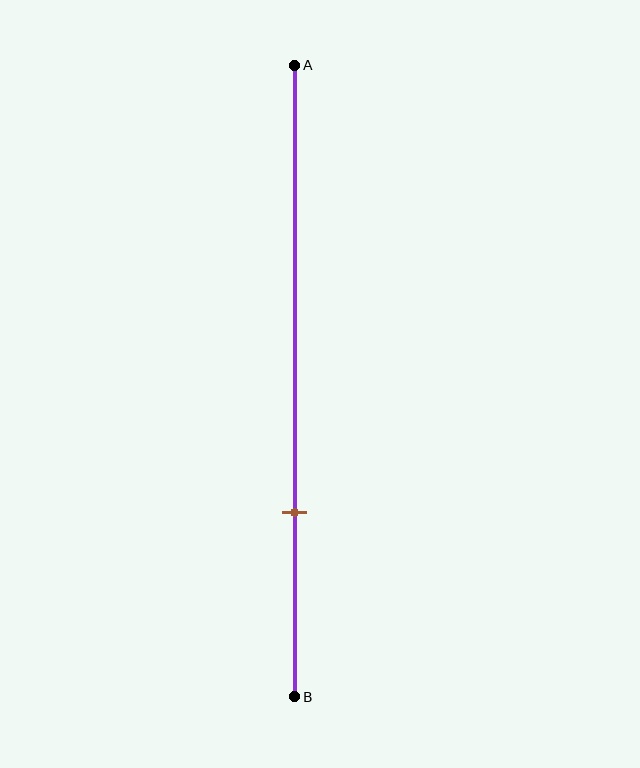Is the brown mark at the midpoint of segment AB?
No, the mark is at about 70% from A, not at the 50% midpoint.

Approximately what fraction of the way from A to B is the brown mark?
The brown mark is approximately 70% of the way from A to B.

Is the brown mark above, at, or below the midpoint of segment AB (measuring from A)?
The brown mark is below the midpoint of segment AB.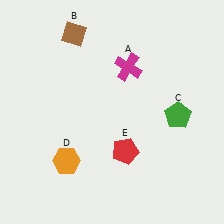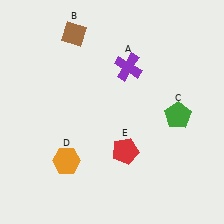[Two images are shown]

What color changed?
The cross (A) changed from magenta in Image 1 to purple in Image 2.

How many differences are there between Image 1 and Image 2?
There is 1 difference between the two images.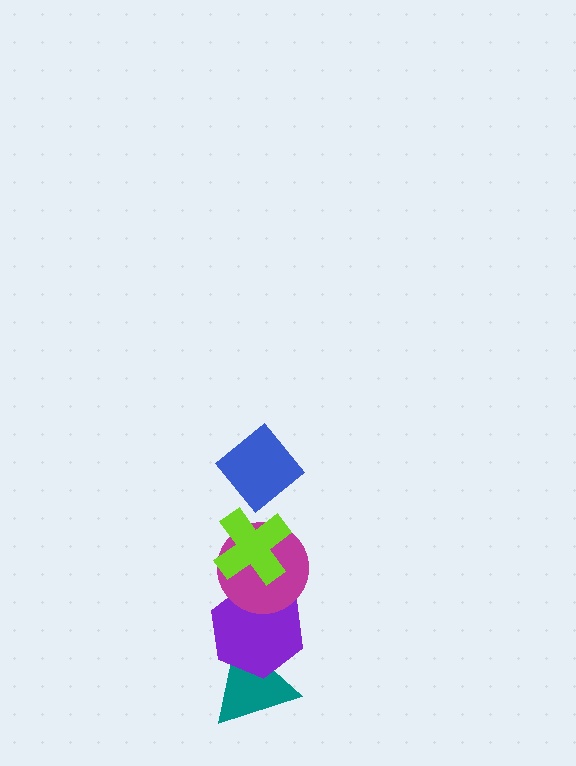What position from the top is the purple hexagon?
The purple hexagon is 4th from the top.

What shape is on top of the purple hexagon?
The magenta circle is on top of the purple hexagon.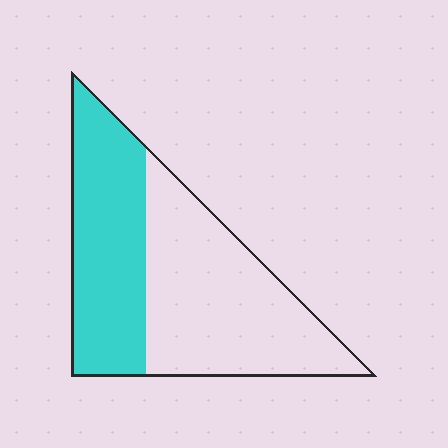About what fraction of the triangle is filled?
About two fifths (2/5).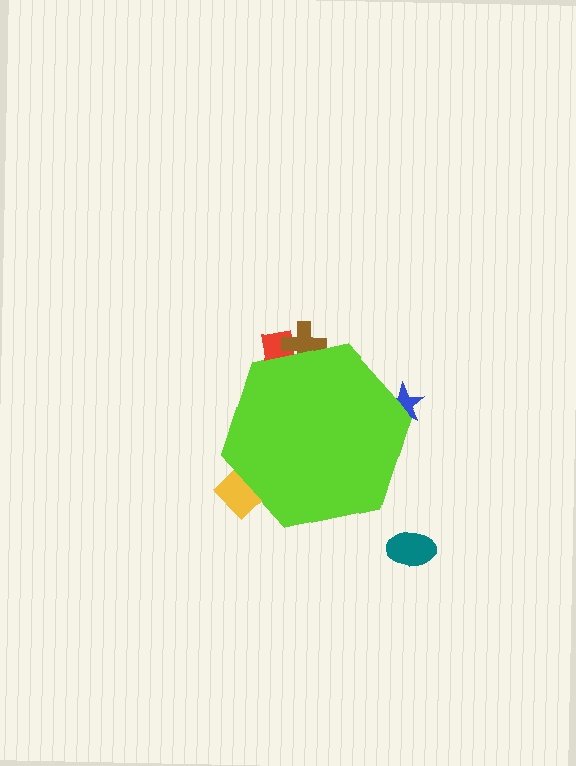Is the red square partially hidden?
Yes, the red square is partially hidden behind the lime hexagon.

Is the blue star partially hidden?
Yes, the blue star is partially hidden behind the lime hexagon.